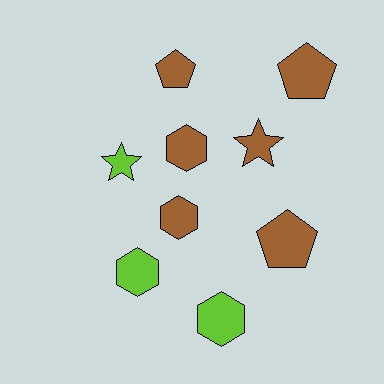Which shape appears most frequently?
Hexagon, with 4 objects.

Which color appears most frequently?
Brown, with 6 objects.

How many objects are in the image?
There are 9 objects.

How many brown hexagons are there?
There are 2 brown hexagons.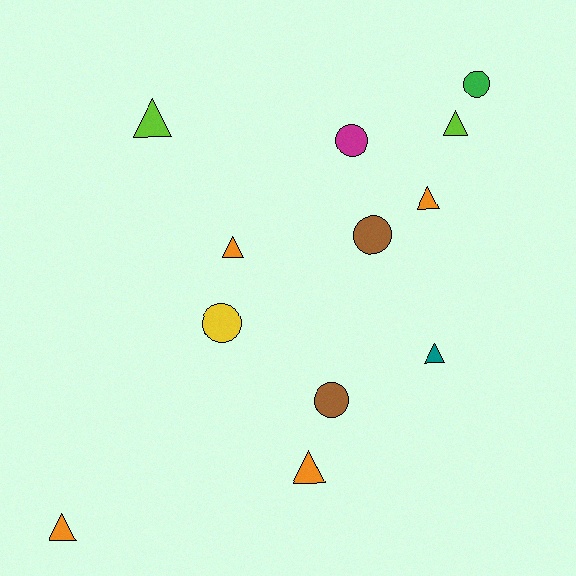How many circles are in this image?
There are 5 circles.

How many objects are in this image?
There are 12 objects.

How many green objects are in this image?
There is 1 green object.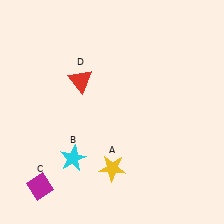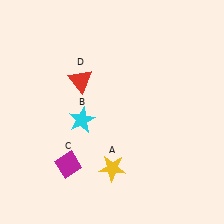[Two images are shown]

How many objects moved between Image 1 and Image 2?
2 objects moved between the two images.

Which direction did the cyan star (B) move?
The cyan star (B) moved up.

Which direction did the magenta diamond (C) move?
The magenta diamond (C) moved right.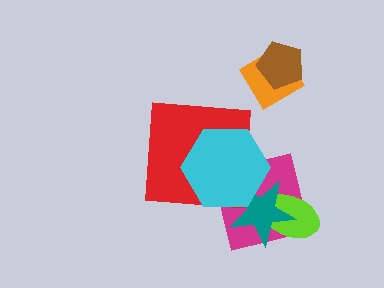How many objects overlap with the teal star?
3 objects overlap with the teal star.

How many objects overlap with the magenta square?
4 objects overlap with the magenta square.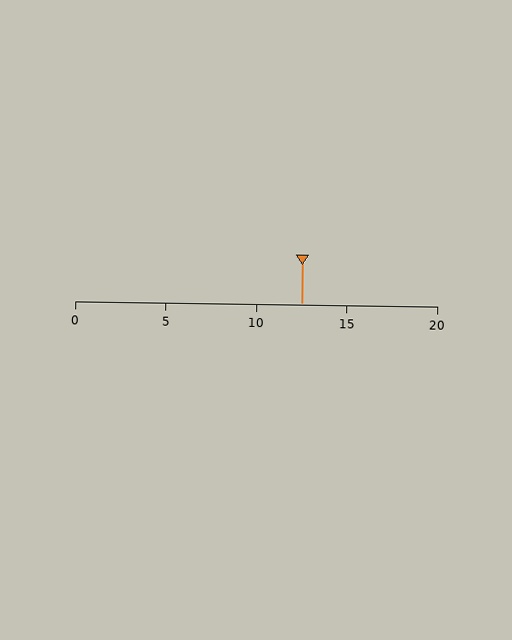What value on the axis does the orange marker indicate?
The marker indicates approximately 12.5.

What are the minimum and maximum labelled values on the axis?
The axis runs from 0 to 20.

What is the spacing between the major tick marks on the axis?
The major ticks are spaced 5 apart.